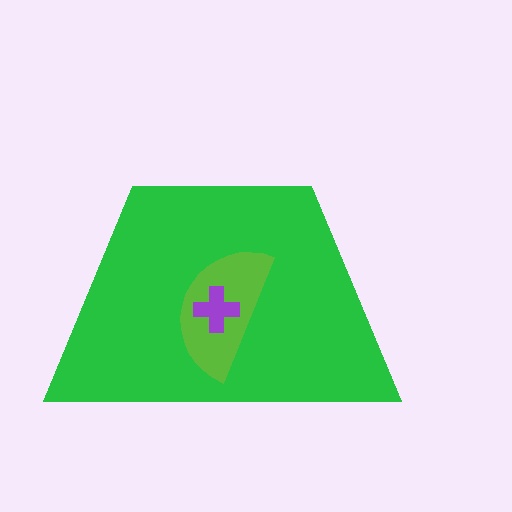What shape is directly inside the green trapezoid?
The lime semicircle.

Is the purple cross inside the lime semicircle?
Yes.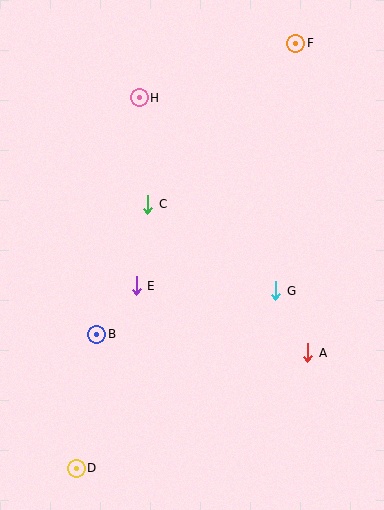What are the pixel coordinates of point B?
Point B is at (97, 334).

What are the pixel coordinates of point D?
Point D is at (76, 468).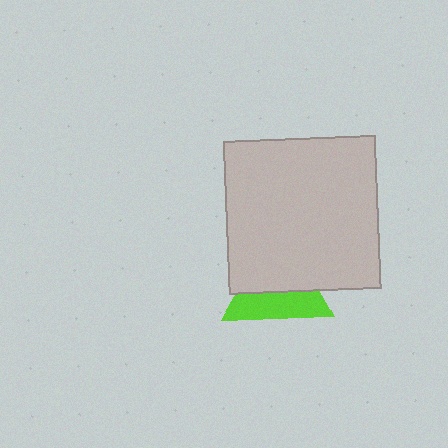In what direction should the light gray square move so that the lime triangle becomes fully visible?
The light gray square should move up. That is the shortest direction to clear the overlap and leave the lime triangle fully visible.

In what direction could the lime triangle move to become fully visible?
The lime triangle could move down. That would shift it out from behind the light gray square entirely.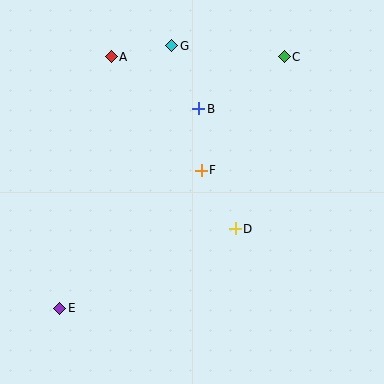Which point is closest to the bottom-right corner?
Point D is closest to the bottom-right corner.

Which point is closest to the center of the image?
Point F at (201, 170) is closest to the center.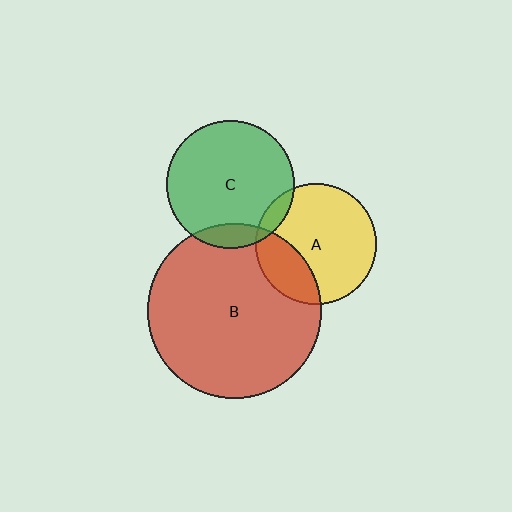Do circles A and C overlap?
Yes.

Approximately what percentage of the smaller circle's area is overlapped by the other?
Approximately 10%.